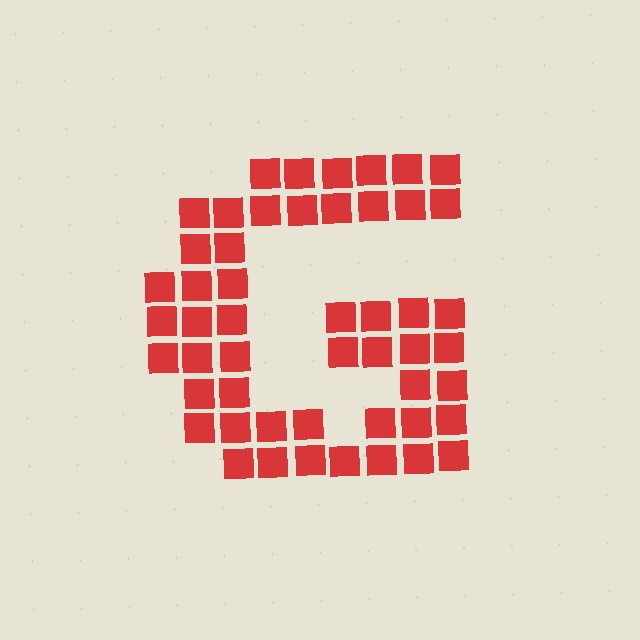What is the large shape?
The large shape is the letter G.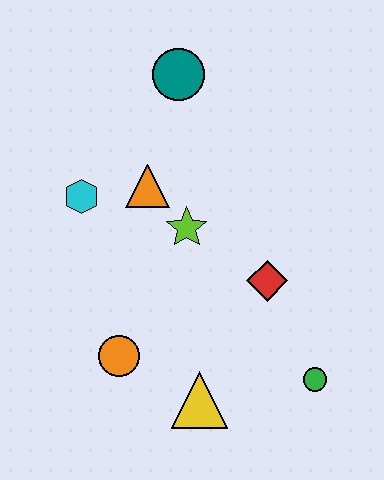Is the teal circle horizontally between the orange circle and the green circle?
Yes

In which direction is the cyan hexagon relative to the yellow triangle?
The cyan hexagon is above the yellow triangle.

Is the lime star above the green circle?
Yes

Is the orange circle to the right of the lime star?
No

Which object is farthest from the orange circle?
The teal circle is farthest from the orange circle.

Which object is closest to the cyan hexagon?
The orange triangle is closest to the cyan hexagon.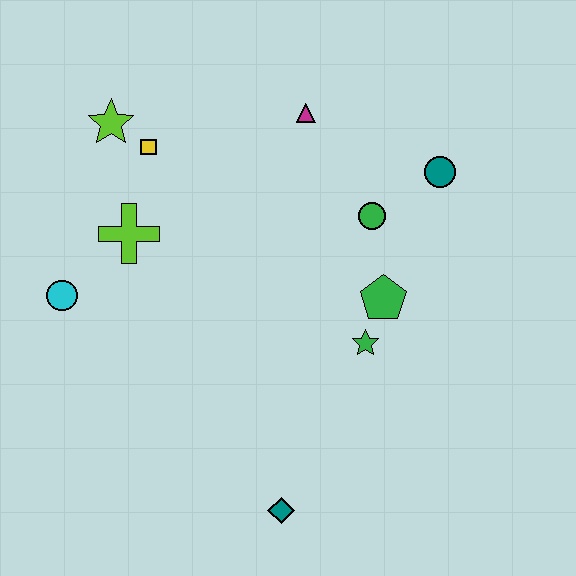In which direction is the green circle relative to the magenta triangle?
The green circle is below the magenta triangle.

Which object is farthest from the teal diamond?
The lime star is farthest from the teal diamond.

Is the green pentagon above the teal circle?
No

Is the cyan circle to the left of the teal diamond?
Yes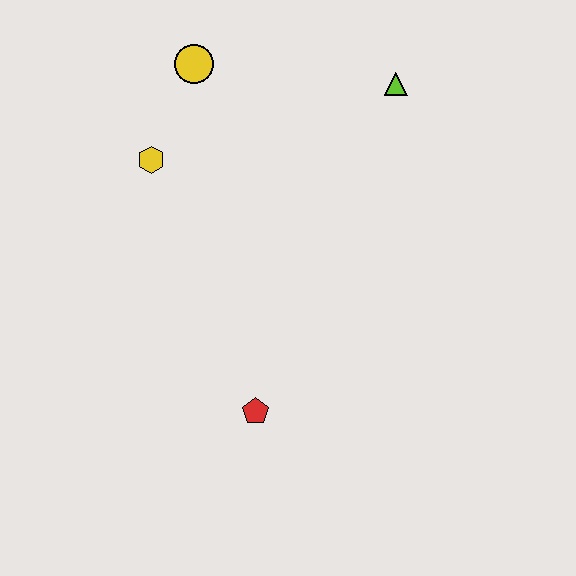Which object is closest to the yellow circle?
The yellow hexagon is closest to the yellow circle.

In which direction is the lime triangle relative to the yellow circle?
The lime triangle is to the right of the yellow circle.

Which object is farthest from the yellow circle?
The red pentagon is farthest from the yellow circle.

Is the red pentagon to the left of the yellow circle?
No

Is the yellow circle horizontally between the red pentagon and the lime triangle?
No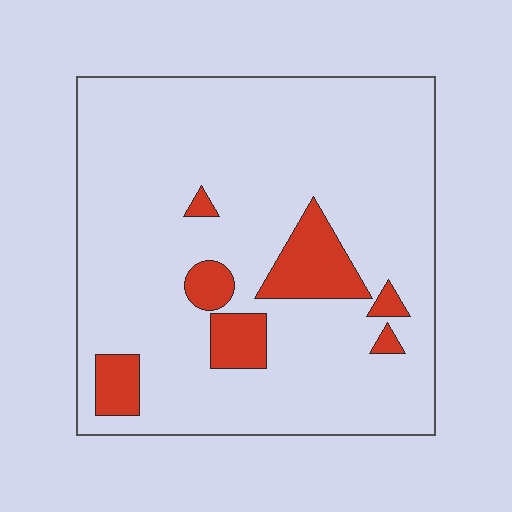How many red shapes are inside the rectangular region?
7.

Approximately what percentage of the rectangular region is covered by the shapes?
Approximately 15%.